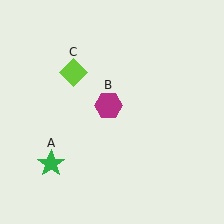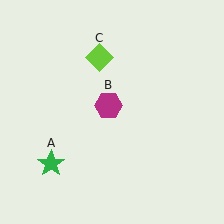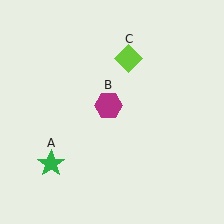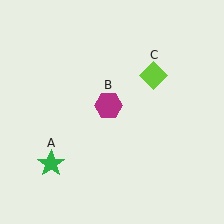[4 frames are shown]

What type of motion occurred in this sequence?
The lime diamond (object C) rotated clockwise around the center of the scene.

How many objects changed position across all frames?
1 object changed position: lime diamond (object C).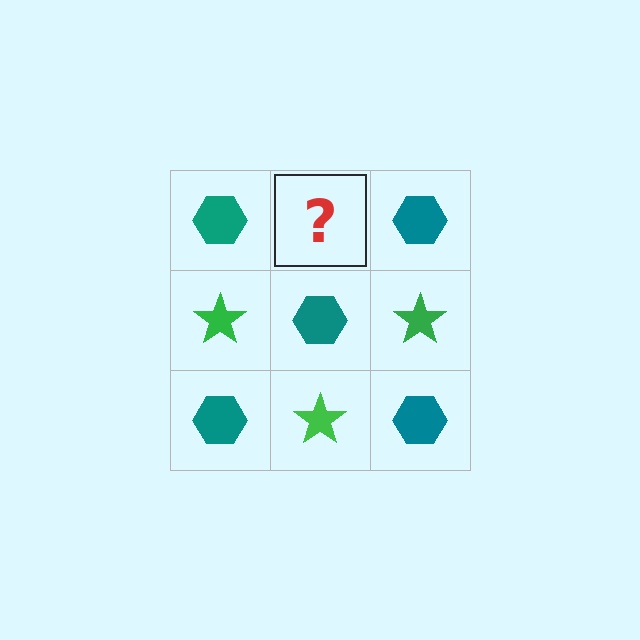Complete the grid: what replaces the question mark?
The question mark should be replaced with a green star.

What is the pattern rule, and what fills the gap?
The rule is that it alternates teal hexagon and green star in a checkerboard pattern. The gap should be filled with a green star.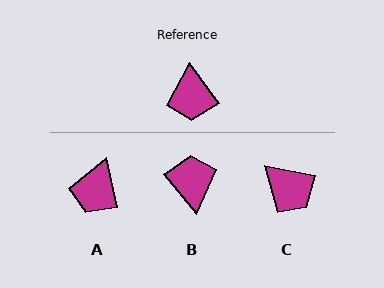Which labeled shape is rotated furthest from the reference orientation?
B, about 176 degrees away.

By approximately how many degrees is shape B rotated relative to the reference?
Approximately 176 degrees clockwise.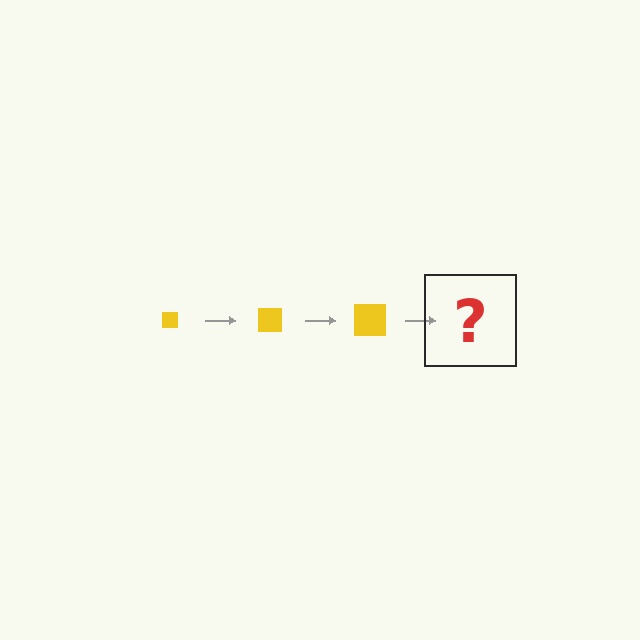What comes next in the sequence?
The next element should be a yellow square, larger than the previous one.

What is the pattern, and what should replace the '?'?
The pattern is that the square gets progressively larger each step. The '?' should be a yellow square, larger than the previous one.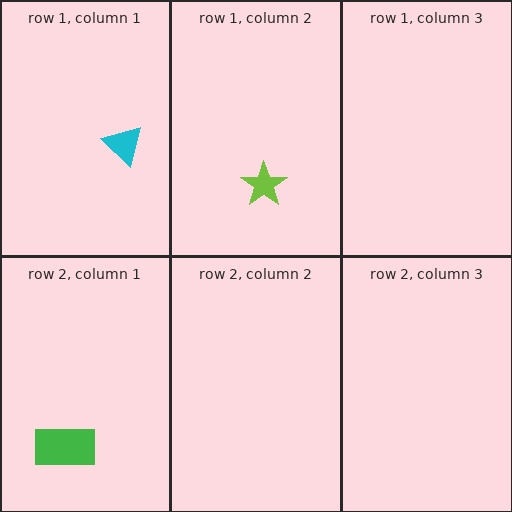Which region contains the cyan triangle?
The row 1, column 1 region.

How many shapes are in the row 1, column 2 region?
1.